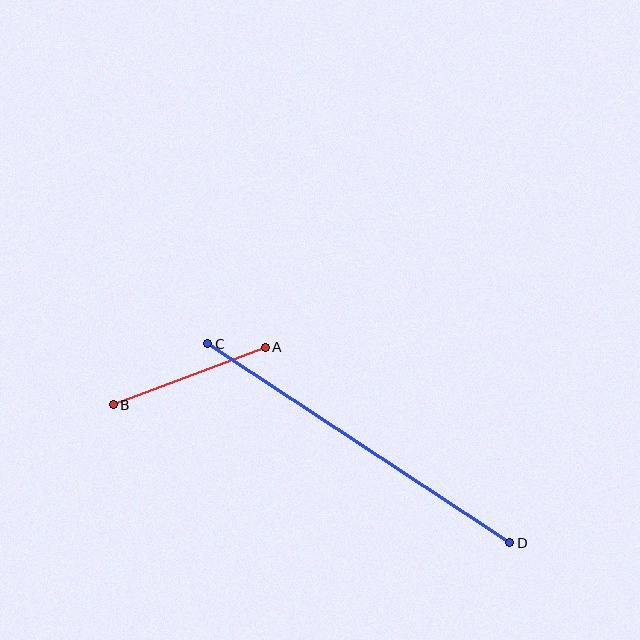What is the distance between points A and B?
The distance is approximately 162 pixels.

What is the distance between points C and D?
The distance is approximately 362 pixels.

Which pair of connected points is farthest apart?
Points C and D are farthest apart.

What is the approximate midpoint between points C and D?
The midpoint is at approximately (359, 443) pixels.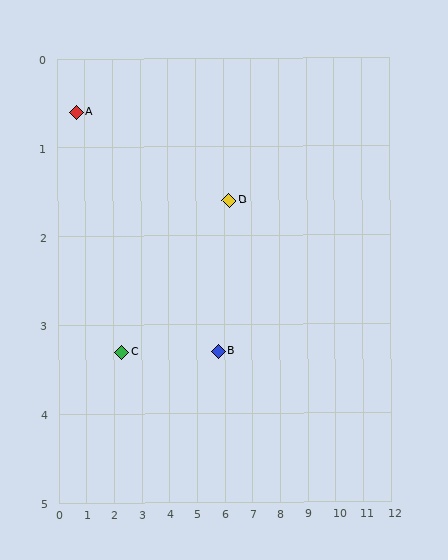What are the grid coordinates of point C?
Point C is at approximately (2.3, 3.3).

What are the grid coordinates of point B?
Point B is at approximately (5.8, 3.3).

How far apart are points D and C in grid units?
Points D and C are about 4.3 grid units apart.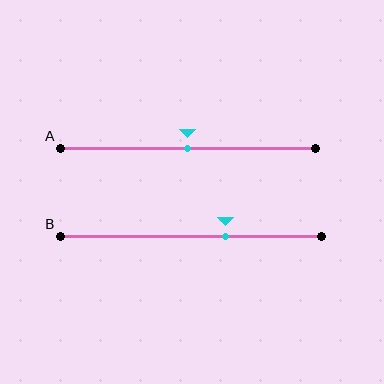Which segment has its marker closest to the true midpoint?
Segment A has its marker closest to the true midpoint.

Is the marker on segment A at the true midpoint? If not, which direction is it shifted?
Yes, the marker on segment A is at the true midpoint.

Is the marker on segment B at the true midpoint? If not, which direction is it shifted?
No, the marker on segment B is shifted to the right by about 13% of the segment length.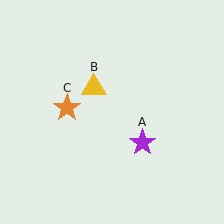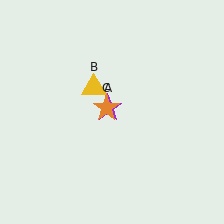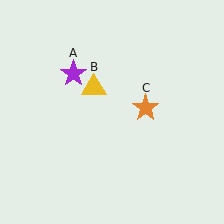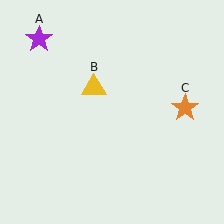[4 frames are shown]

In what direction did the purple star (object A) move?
The purple star (object A) moved up and to the left.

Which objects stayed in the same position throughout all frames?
Yellow triangle (object B) remained stationary.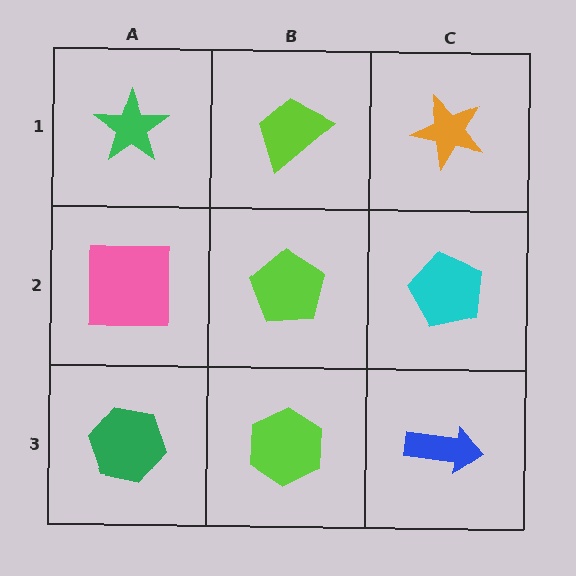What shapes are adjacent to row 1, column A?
A pink square (row 2, column A), a lime trapezoid (row 1, column B).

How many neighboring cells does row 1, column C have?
2.